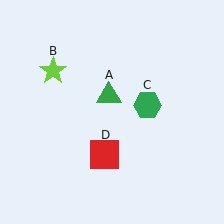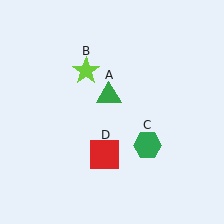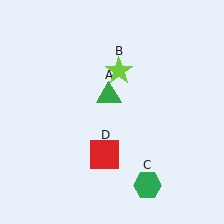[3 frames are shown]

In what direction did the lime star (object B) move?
The lime star (object B) moved right.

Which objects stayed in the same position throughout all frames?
Green triangle (object A) and red square (object D) remained stationary.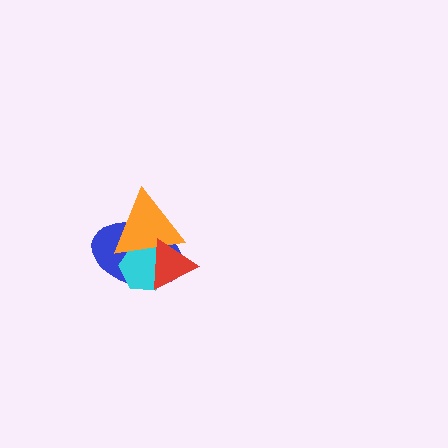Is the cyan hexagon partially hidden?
Yes, it is partially covered by another shape.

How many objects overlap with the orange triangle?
3 objects overlap with the orange triangle.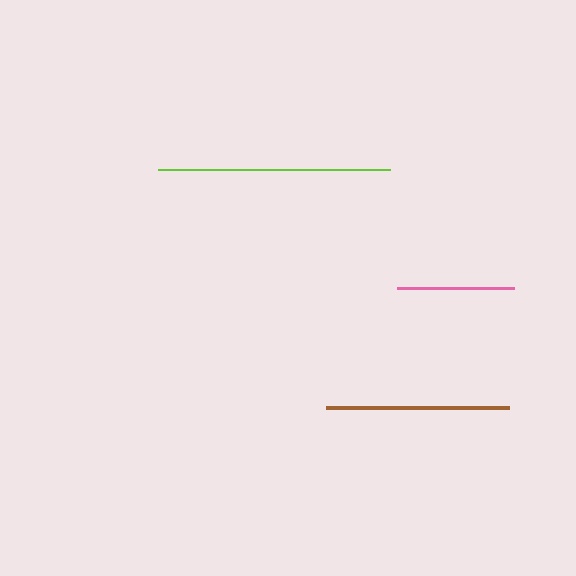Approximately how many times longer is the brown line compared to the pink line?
The brown line is approximately 1.6 times the length of the pink line.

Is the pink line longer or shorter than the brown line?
The brown line is longer than the pink line.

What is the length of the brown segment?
The brown segment is approximately 183 pixels long.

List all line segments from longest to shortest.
From longest to shortest: lime, brown, pink.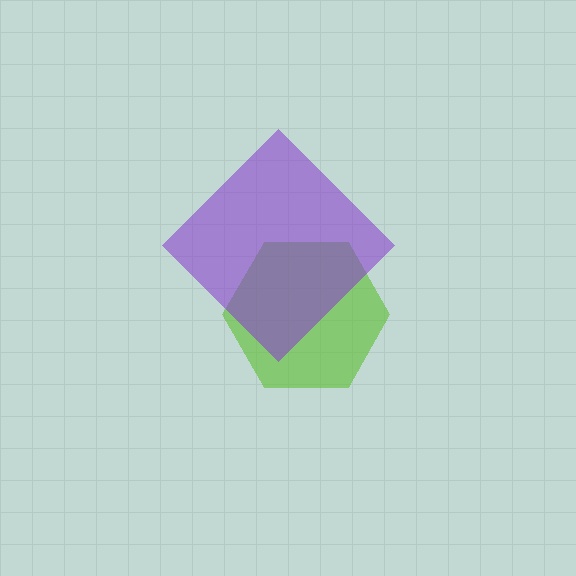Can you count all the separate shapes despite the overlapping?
Yes, there are 2 separate shapes.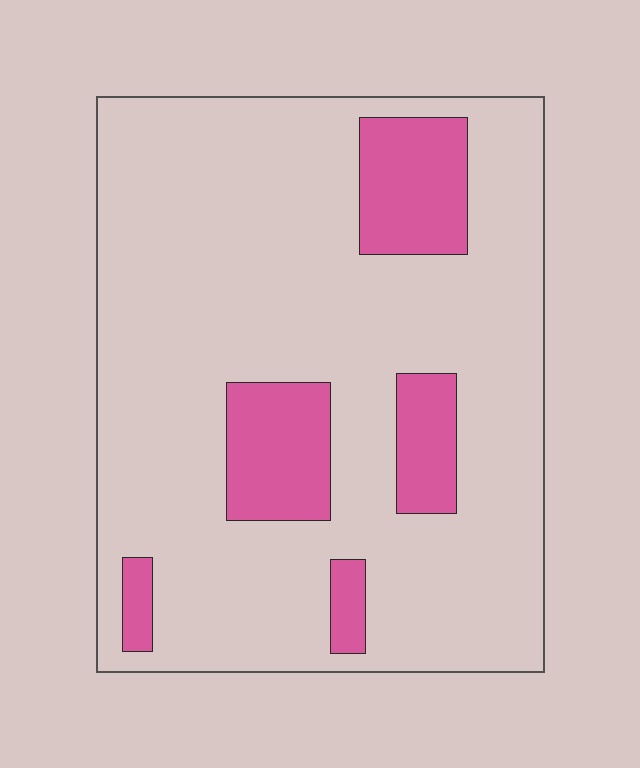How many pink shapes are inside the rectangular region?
5.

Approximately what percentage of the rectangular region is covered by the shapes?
Approximately 15%.